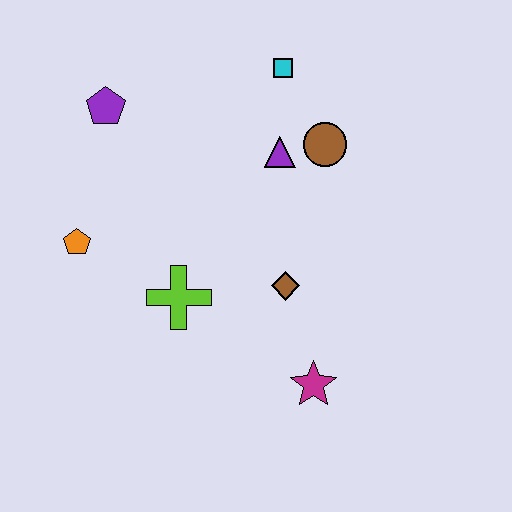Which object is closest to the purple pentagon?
The orange pentagon is closest to the purple pentagon.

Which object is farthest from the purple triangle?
The magenta star is farthest from the purple triangle.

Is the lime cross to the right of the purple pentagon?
Yes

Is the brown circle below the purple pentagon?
Yes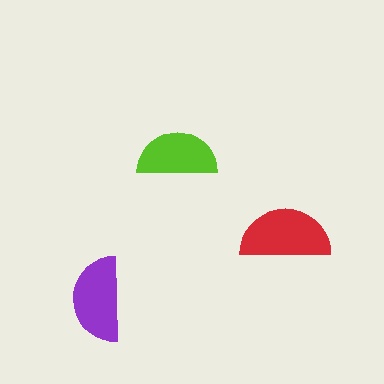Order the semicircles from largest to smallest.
the red one, the purple one, the lime one.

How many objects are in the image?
There are 3 objects in the image.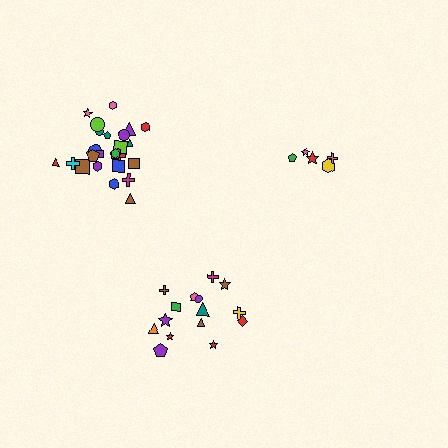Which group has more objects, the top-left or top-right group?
The top-left group.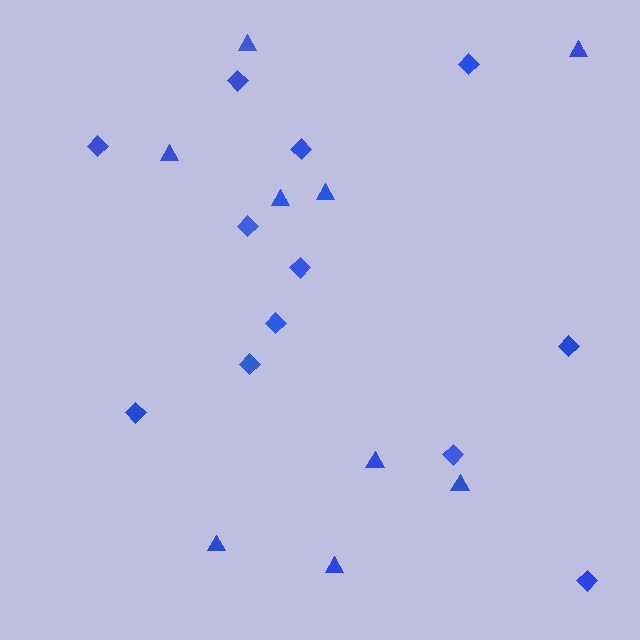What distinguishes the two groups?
There are 2 groups: one group of triangles (9) and one group of diamonds (12).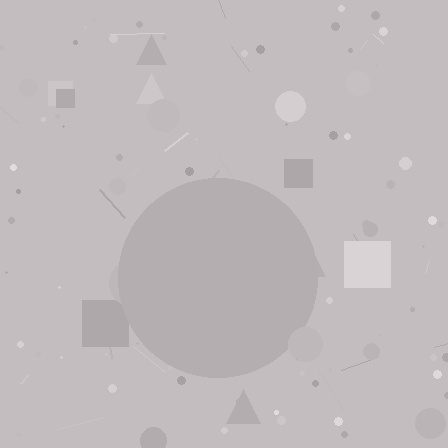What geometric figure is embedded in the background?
A circle is embedded in the background.